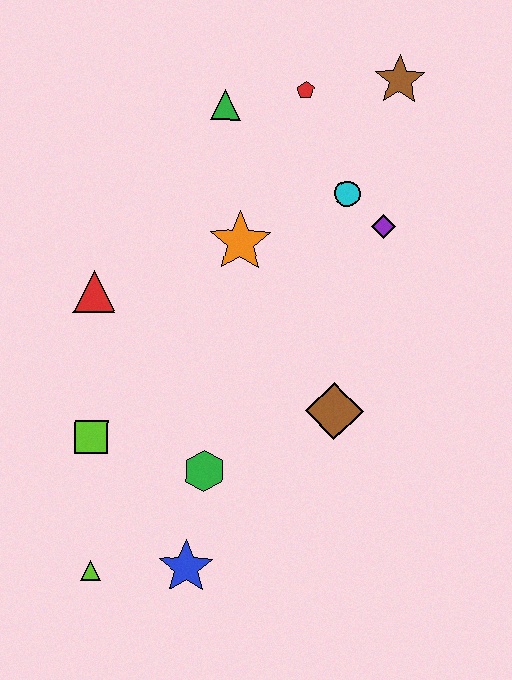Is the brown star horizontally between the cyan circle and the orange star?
No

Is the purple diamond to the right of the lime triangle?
Yes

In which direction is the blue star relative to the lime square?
The blue star is below the lime square.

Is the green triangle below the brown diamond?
No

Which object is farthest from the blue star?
The brown star is farthest from the blue star.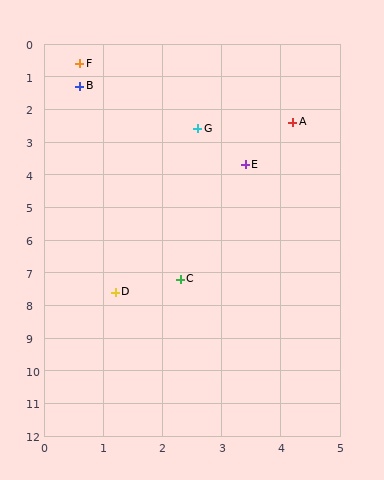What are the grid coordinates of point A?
Point A is at approximately (4.2, 2.4).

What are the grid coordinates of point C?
Point C is at approximately (2.3, 7.2).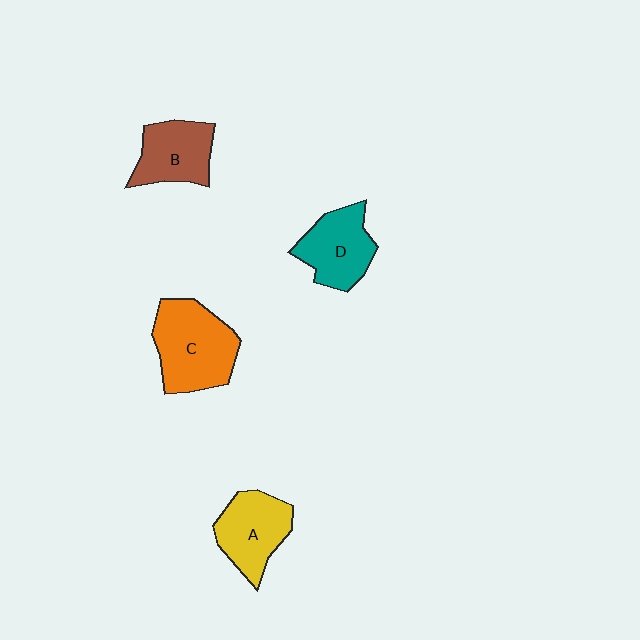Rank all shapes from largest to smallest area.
From largest to smallest: C (orange), A (yellow), D (teal), B (brown).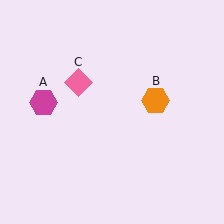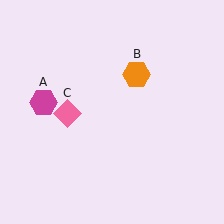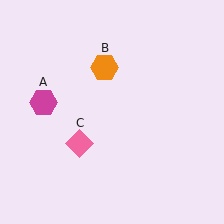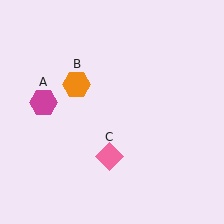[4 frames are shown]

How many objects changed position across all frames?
2 objects changed position: orange hexagon (object B), pink diamond (object C).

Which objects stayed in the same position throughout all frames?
Magenta hexagon (object A) remained stationary.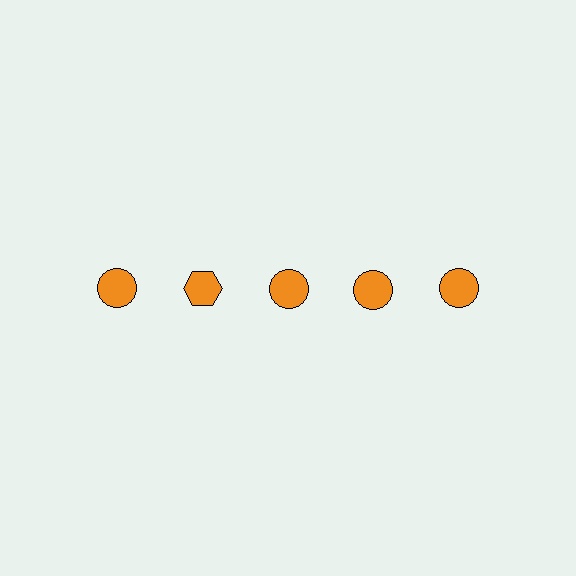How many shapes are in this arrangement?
There are 5 shapes arranged in a grid pattern.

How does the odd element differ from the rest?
It has a different shape: hexagon instead of circle.